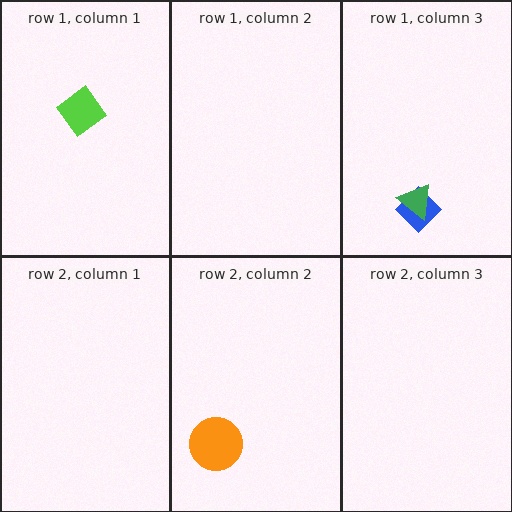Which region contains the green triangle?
The row 1, column 3 region.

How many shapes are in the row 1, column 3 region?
2.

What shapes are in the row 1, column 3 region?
The blue diamond, the green triangle.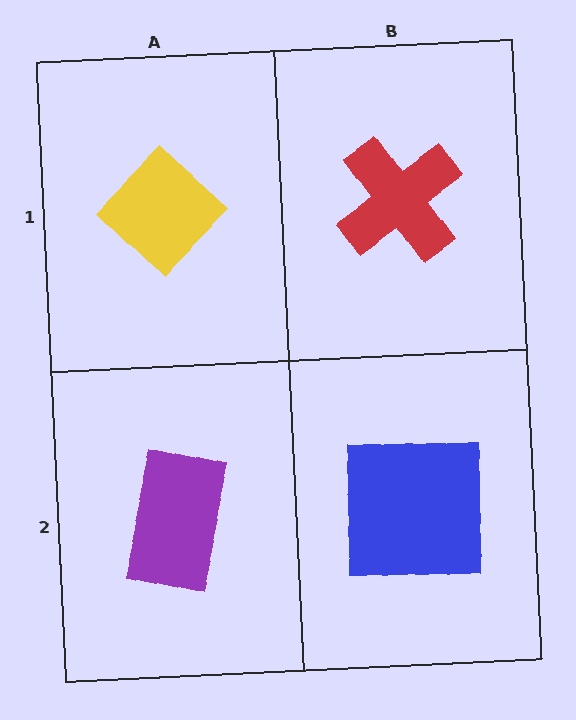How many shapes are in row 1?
2 shapes.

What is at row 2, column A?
A purple rectangle.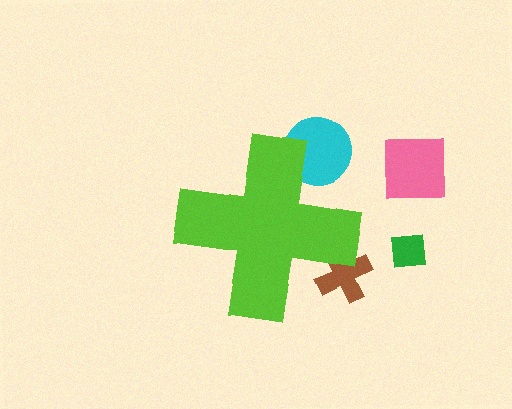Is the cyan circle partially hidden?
Yes, the cyan circle is partially hidden behind the lime cross.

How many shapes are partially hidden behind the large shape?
2 shapes are partially hidden.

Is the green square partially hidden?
No, the green square is fully visible.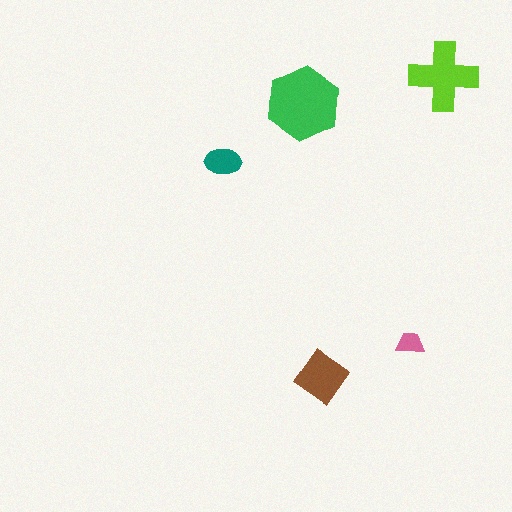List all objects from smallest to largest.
The pink trapezoid, the teal ellipse, the brown diamond, the lime cross, the green hexagon.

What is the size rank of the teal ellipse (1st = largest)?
4th.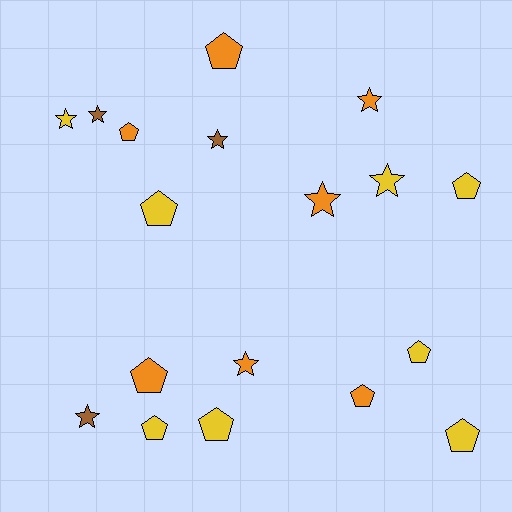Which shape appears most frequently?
Pentagon, with 10 objects.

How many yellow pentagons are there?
There are 6 yellow pentagons.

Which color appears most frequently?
Yellow, with 8 objects.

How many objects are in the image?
There are 18 objects.